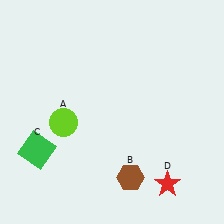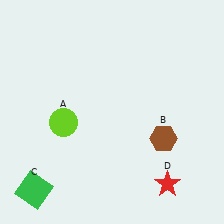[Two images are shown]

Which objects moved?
The objects that moved are: the brown hexagon (B), the green square (C).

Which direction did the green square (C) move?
The green square (C) moved down.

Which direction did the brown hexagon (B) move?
The brown hexagon (B) moved up.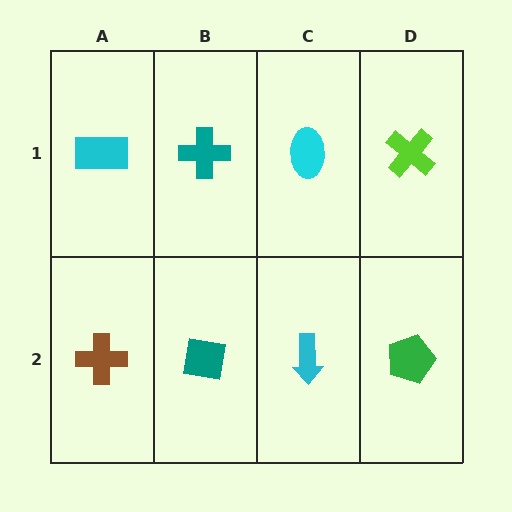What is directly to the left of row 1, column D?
A cyan ellipse.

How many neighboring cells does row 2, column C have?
3.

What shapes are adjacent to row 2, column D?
A lime cross (row 1, column D), a cyan arrow (row 2, column C).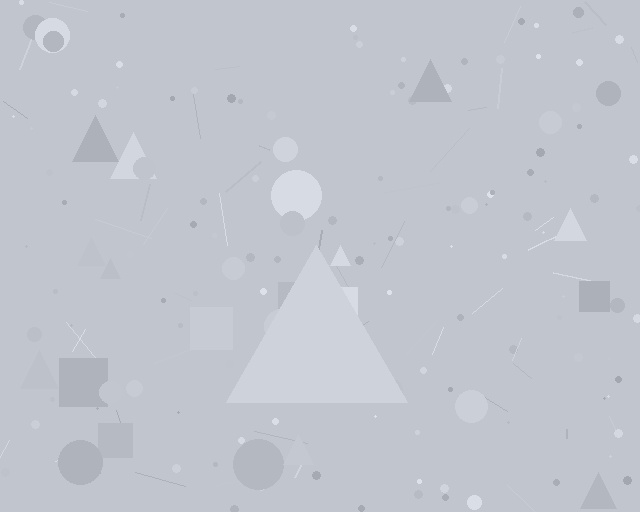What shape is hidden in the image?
A triangle is hidden in the image.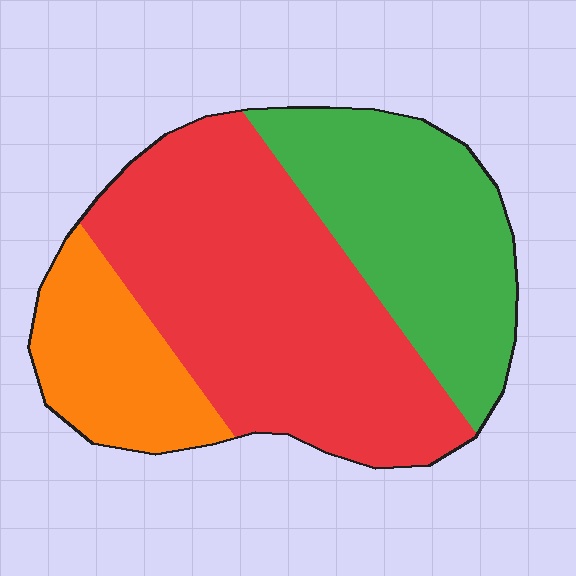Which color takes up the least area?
Orange, at roughly 20%.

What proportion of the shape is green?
Green takes up about one third (1/3) of the shape.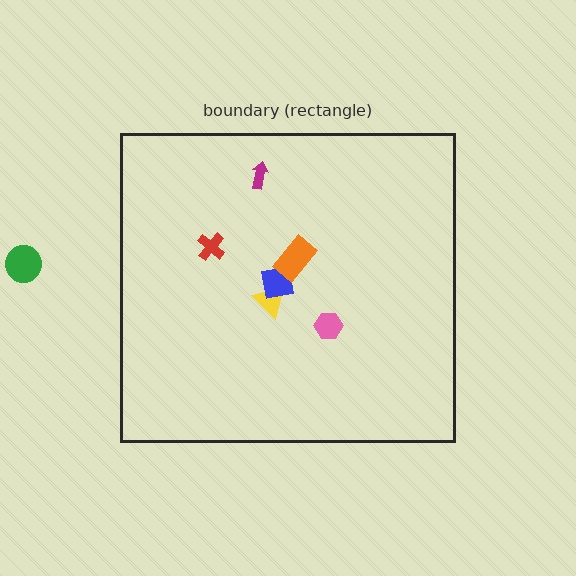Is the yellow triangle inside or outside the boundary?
Inside.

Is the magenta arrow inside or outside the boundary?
Inside.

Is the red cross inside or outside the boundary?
Inside.